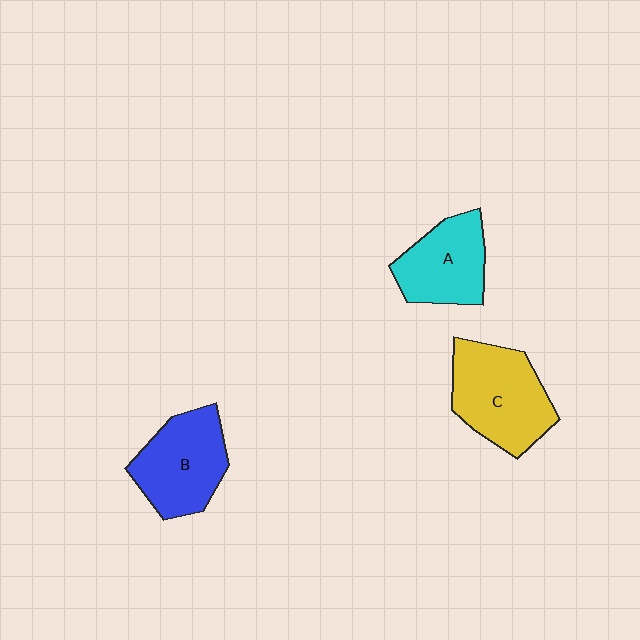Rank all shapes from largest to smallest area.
From largest to smallest: C (yellow), B (blue), A (cyan).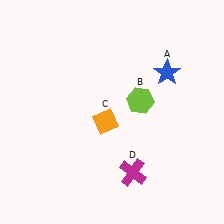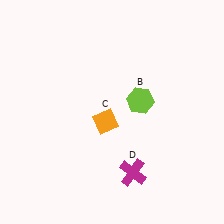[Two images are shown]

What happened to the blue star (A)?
The blue star (A) was removed in Image 2. It was in the top-right area of Image 1.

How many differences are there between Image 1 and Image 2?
There is 1 difference between the two images.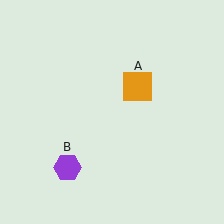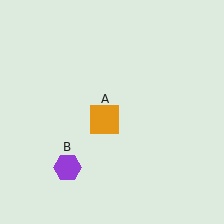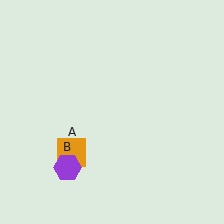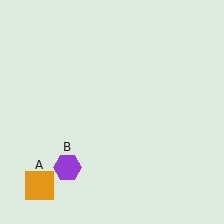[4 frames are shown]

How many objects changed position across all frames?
1 object changed position: orange square (object A).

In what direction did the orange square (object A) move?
The orange square (object A) moved down and to the left.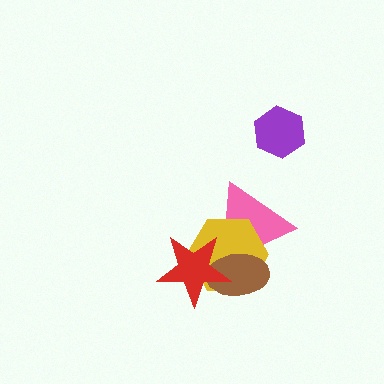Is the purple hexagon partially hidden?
No, no other shape covers it.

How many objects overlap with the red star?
3 objects overlap with the red star.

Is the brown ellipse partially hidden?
Yes, it is partially covered by another shape.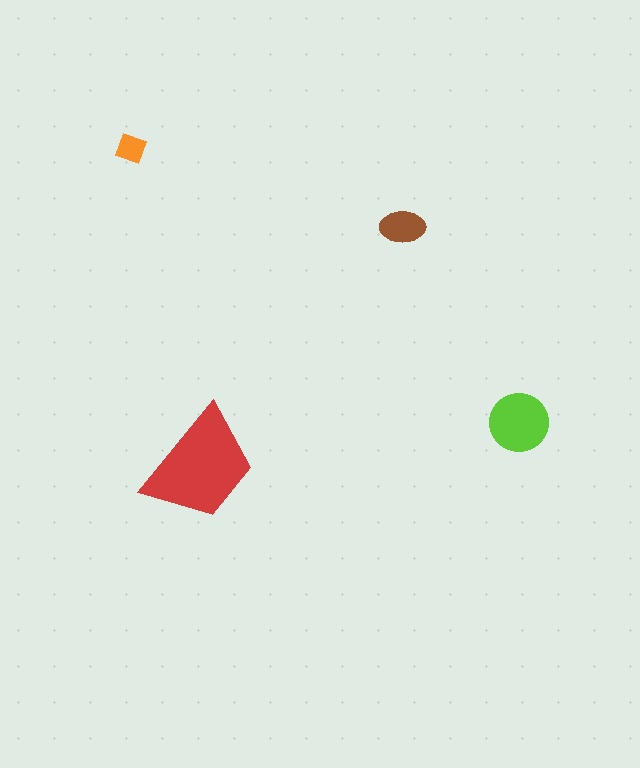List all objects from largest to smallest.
The red trapezoid, the lime circle, the brown ellipse, the orange diamond.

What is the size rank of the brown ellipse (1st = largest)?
3rd.